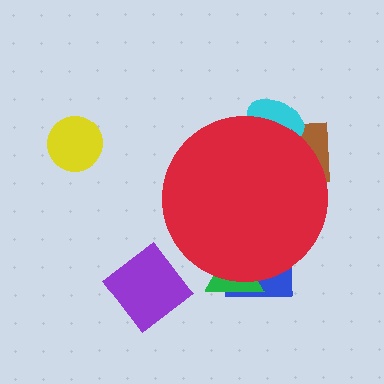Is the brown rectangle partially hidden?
Yes, the brown rectangle is partially hidden behind the red circle.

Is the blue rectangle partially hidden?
Yes, the blue rectangle is partially hidden behind the red circle.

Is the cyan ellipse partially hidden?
Yes, the cyan ellipse is partially hidden behind the red circle.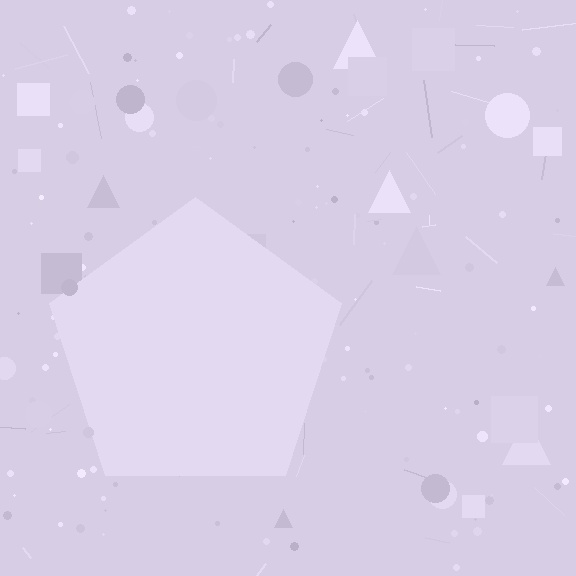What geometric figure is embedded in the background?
A pentagon is embedded in the background.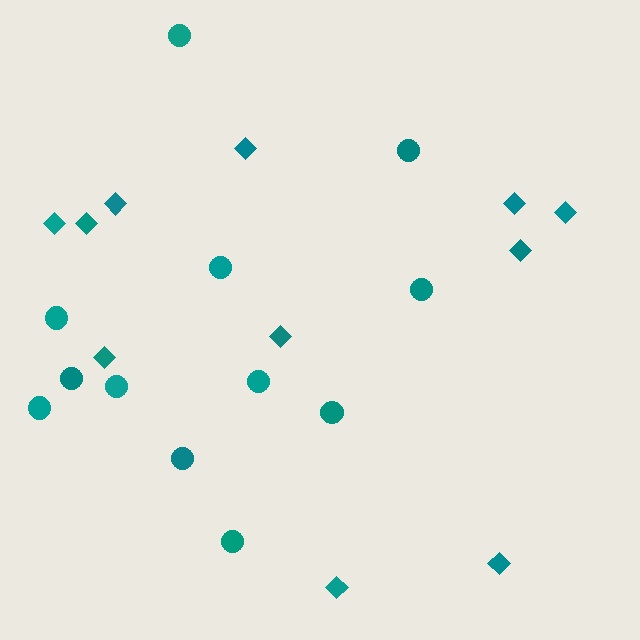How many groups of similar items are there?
There are 2 groups: one group of circles (12) and one group of diamonds (11).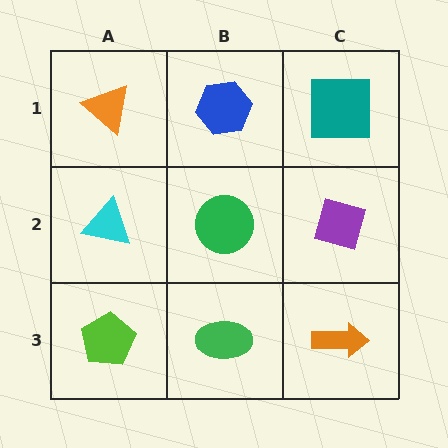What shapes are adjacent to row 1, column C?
A purple diamond (row 2, column C), a blue hexagon (row 1, column B).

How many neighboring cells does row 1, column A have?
2.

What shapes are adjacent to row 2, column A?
An orange triangle (row 1, column A), a lime pentagon (row 3, column A), a green circle (row 2, column B).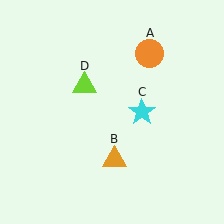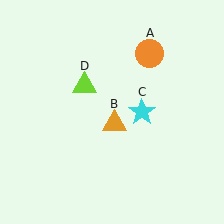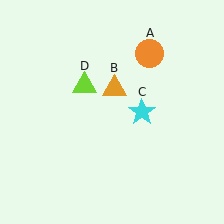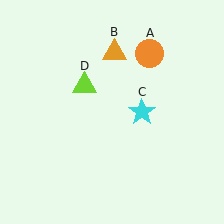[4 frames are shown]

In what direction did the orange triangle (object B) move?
The orange triangle (object B) moved up.